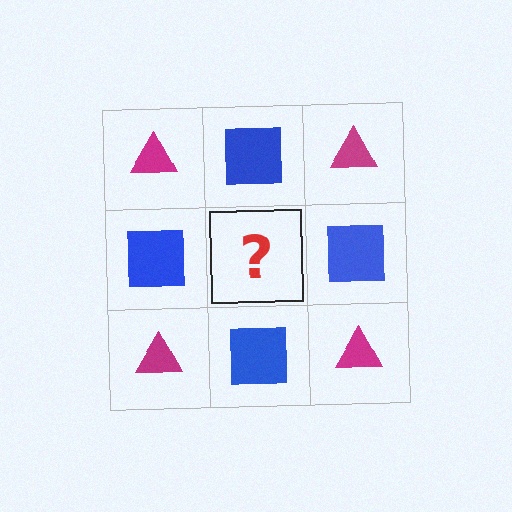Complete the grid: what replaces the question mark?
The question mark should be replaced with a magenta triangle.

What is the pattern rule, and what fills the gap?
The rule is that it alternates magenta triangle and blue square in a checkerboard pattern. The gap should be filled with a magenta triangle.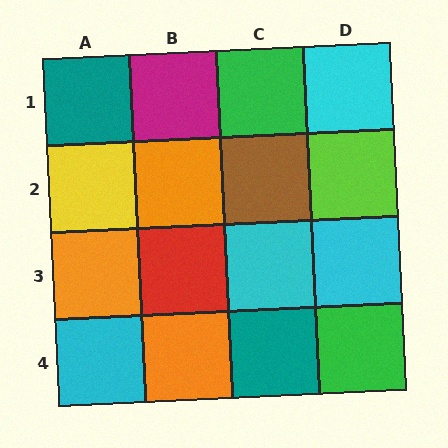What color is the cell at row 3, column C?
Cyan.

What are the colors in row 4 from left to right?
Cyan, orange, teal, green.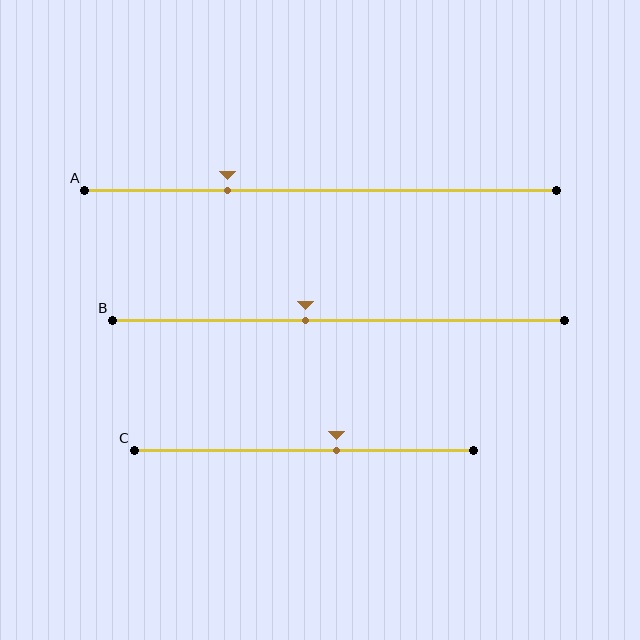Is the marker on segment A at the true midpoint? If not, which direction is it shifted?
No, the marker on segment A is shifted to the left by about 20% of the segment length.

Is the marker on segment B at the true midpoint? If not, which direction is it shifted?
No, the marker on segment B is shifted to the left by about 7% of the segment length.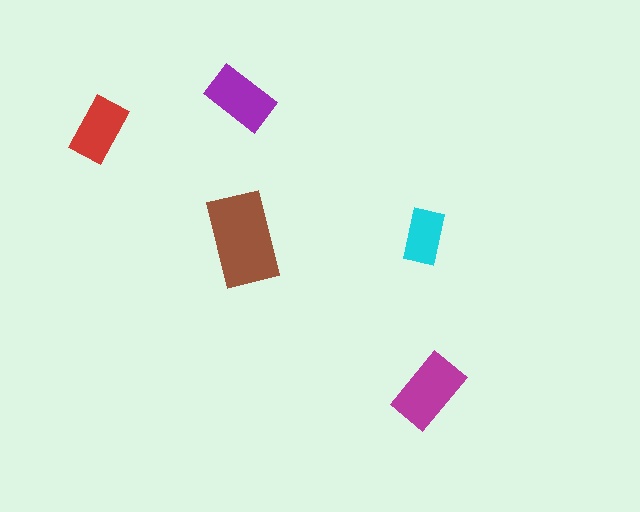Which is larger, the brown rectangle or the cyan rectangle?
The brown one.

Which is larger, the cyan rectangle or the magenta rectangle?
The magenta one.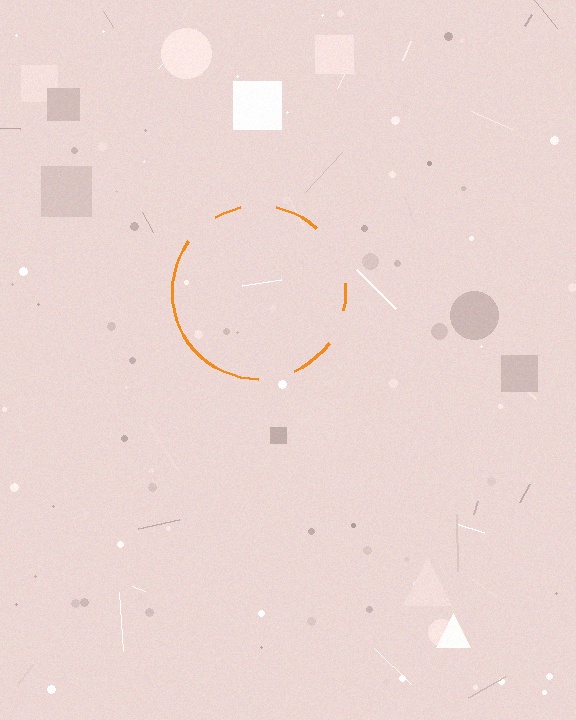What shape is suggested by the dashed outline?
The dashed outline suggests a circle.